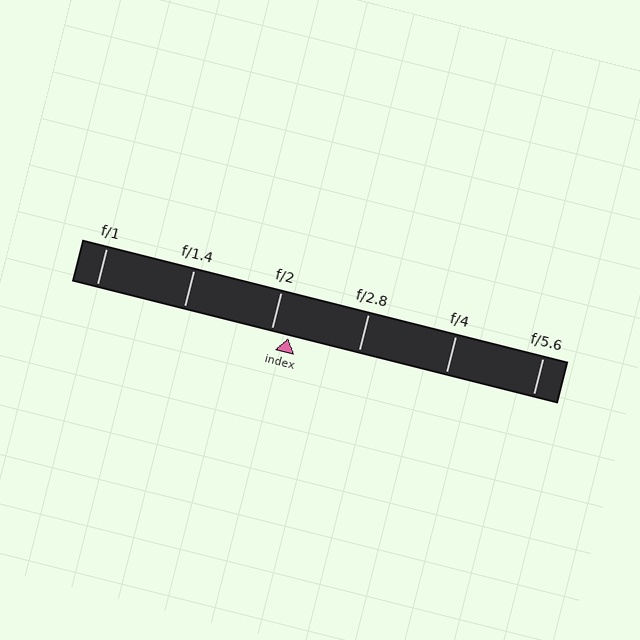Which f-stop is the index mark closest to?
The index mark is closest to f/2.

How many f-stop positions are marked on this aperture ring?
There are 6 f-stop positions marked.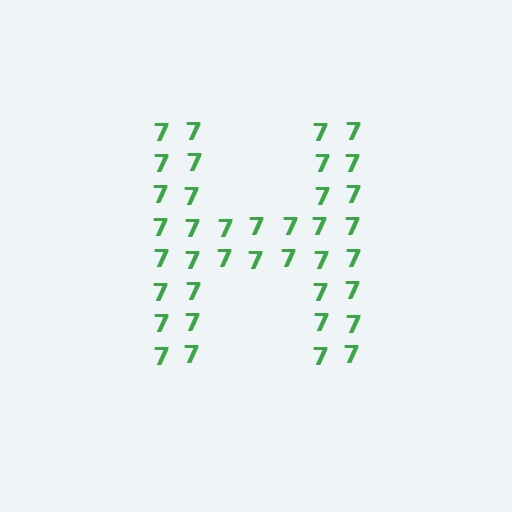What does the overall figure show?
The overall figure shows the letter H.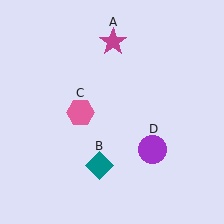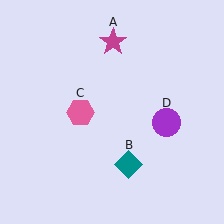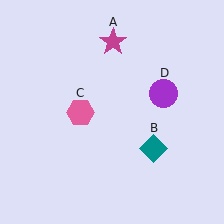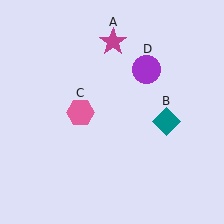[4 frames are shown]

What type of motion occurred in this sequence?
The teal diamond (object B), purple circle (object D) rotated counterclockwise around the center of the scene.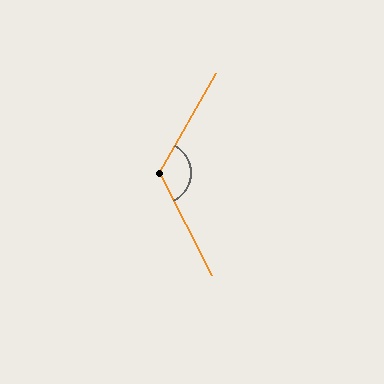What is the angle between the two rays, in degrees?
Approximately 124 degrees.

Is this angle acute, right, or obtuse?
It is obtuse.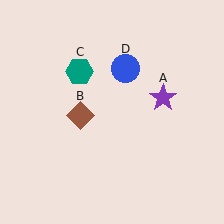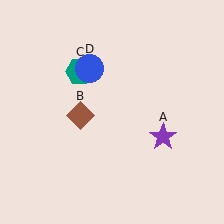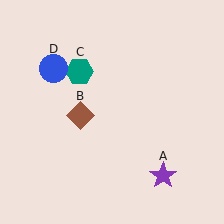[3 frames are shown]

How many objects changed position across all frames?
2 objects changed position: purple star (object A), blue circle (object D).